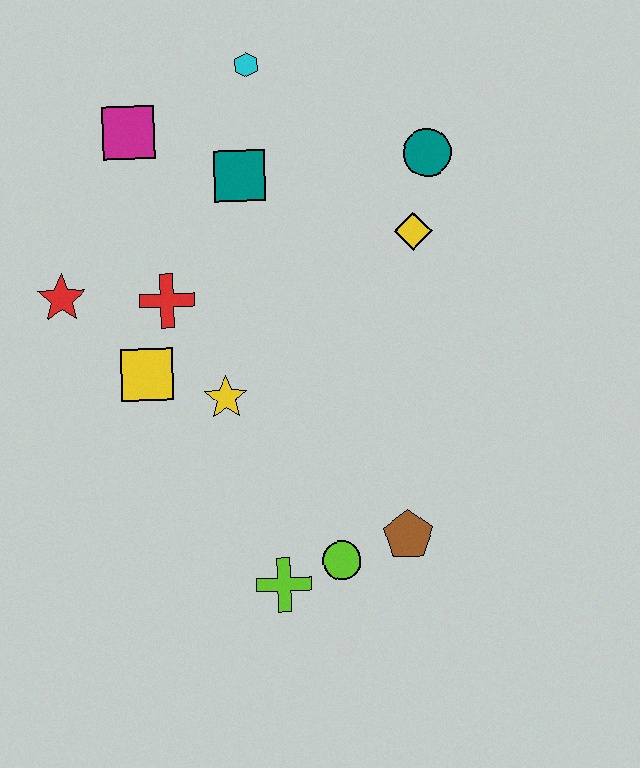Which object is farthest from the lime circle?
The cyan hexagon is farthest from the lime circle.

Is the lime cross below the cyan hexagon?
Yes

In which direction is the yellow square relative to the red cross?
The yellow square is below the red cross.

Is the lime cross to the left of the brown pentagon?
Yes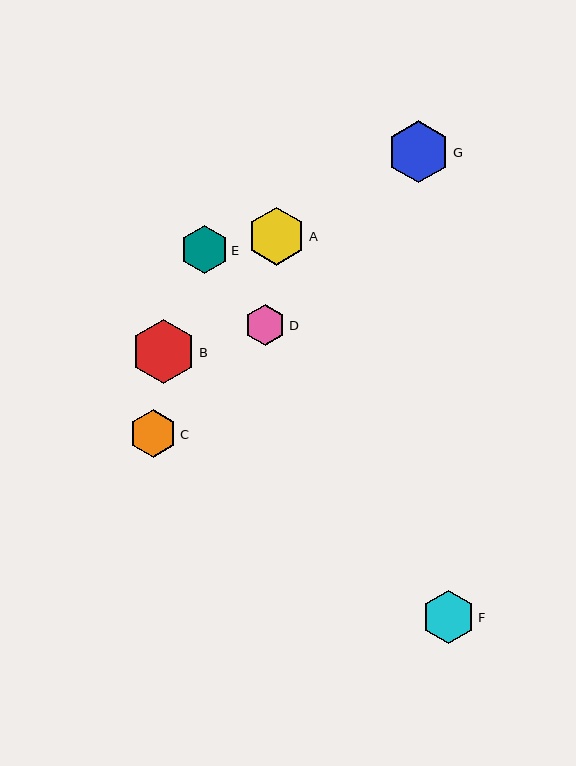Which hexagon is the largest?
Hexagon B is the largest with a size of approximately 64 pixels.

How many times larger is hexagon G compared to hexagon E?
Hexagon G is approximately 1.3 times the size of hexagon E.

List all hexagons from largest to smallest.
From largest to smallest: B, G, A, F, E, C, D.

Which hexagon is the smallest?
Hexagon D is the smallest with a size of approximately 41 pixels.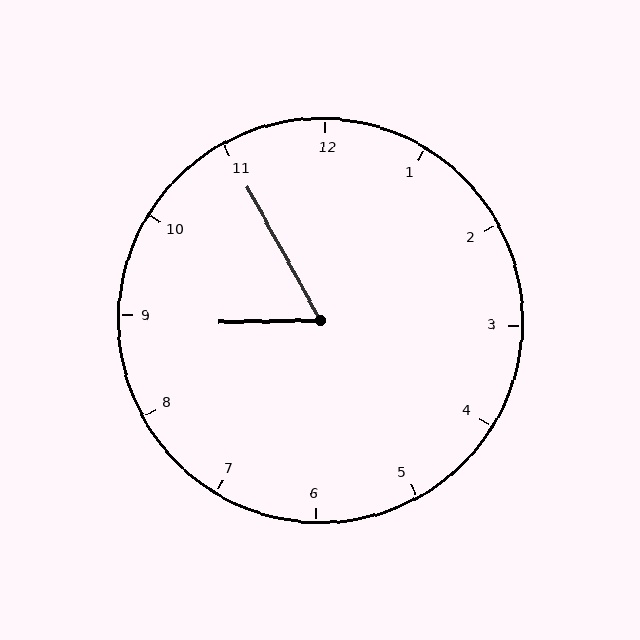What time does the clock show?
8:55.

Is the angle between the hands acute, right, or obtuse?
It is acute.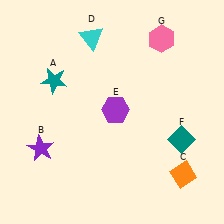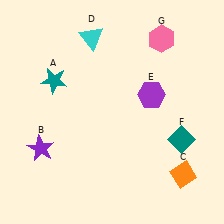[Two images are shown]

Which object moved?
The purple hexagon (E) moved right.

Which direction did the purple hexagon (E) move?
The purple hexagon (E) moved right.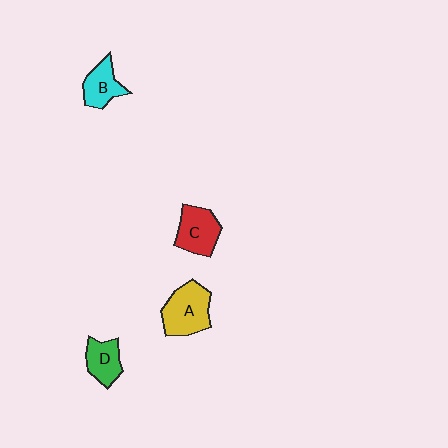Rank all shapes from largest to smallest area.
From largest to smallest: A (yellow), C (red), B (cyan), D (green).